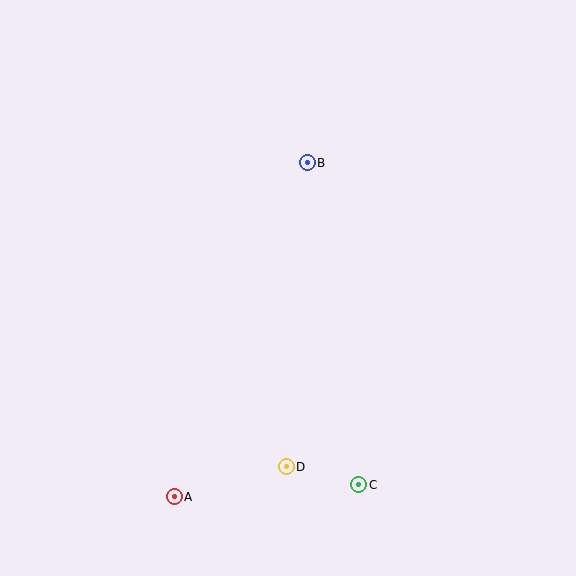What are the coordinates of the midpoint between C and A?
The midpoint between C and A is at (266, 491).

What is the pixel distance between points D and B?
The distance between D and B is 305 pixels.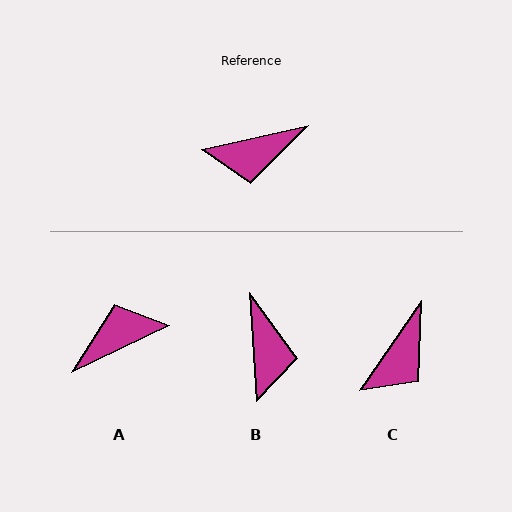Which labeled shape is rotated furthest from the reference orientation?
A, about 167 degrees away.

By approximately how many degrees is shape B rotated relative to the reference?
Approximately 81 degrees counter-clockwise.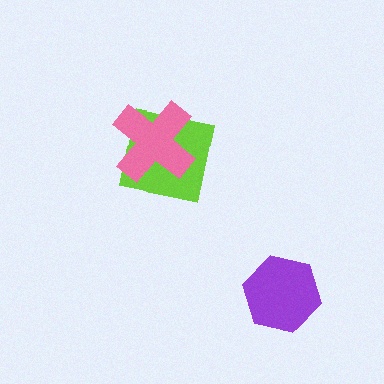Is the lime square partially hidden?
Yes, it is partially covered by another shape.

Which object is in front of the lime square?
The pink cross is in front of the lime square.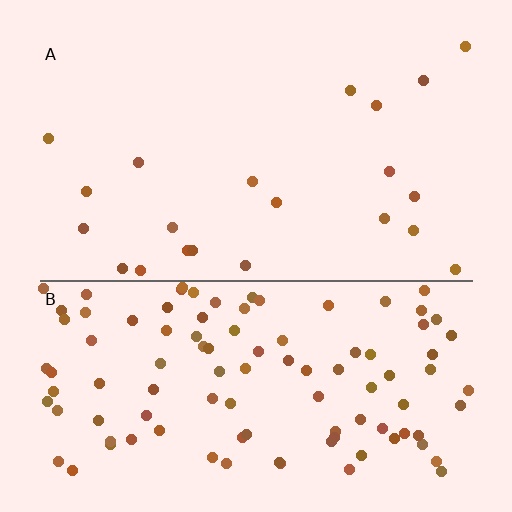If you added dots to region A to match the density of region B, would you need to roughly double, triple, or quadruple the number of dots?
Approximately quadruple.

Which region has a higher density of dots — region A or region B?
B (the bottom).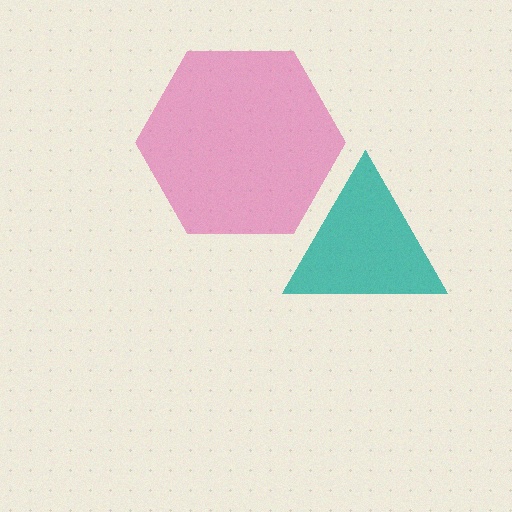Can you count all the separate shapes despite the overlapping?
Yes, there are 2 separate shapes.